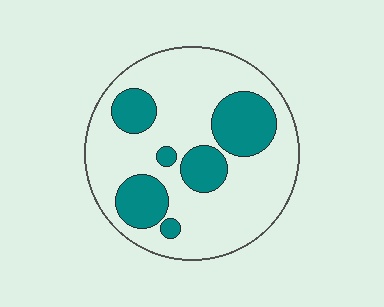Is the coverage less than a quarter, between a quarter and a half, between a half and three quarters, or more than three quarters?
Between a quarter and a half.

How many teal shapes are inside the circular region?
6.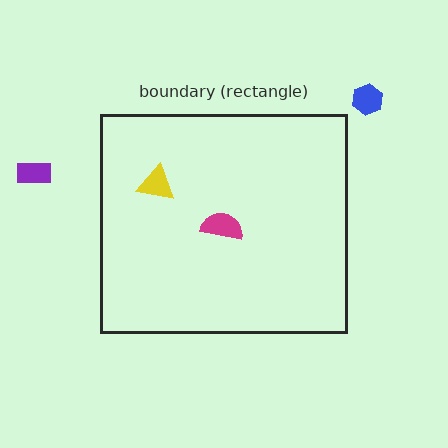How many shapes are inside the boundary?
2 inside, 2 outside.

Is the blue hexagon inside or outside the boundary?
Outside.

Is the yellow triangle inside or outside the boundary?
Inside.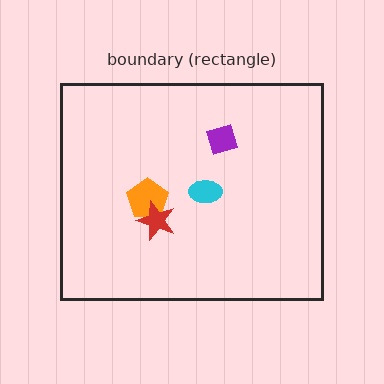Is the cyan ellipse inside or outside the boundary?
Inside.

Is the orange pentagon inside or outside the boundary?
Inside.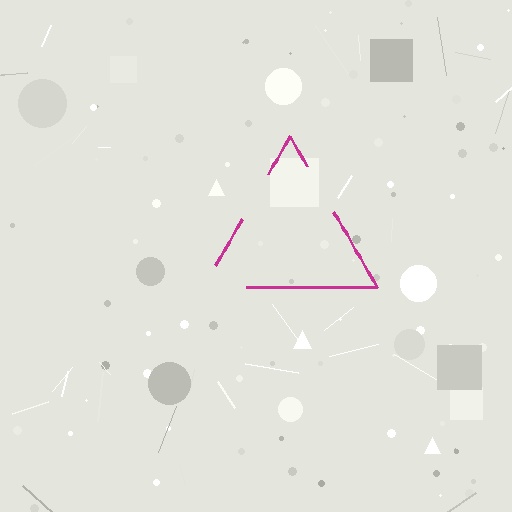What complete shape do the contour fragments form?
The contour fragments form a triangle.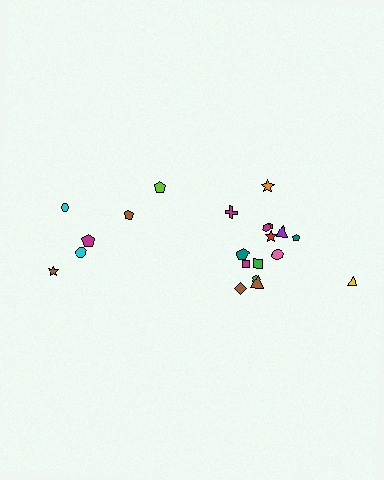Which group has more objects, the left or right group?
The right group.